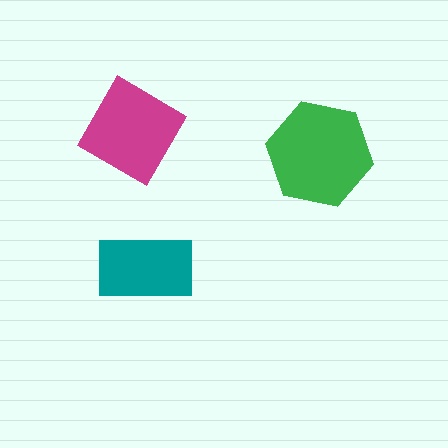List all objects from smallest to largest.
The teal rectangle, the magenta square, the green hexagon.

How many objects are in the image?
There are 3 objects in the image.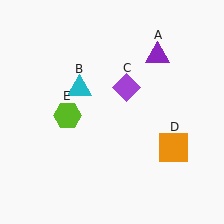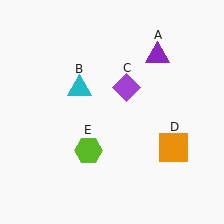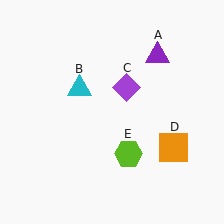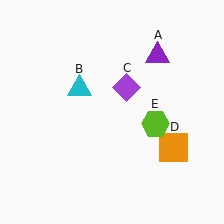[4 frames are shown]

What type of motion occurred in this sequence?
The lime hexagon (object E) rotated counterclockwise around the center of the scene.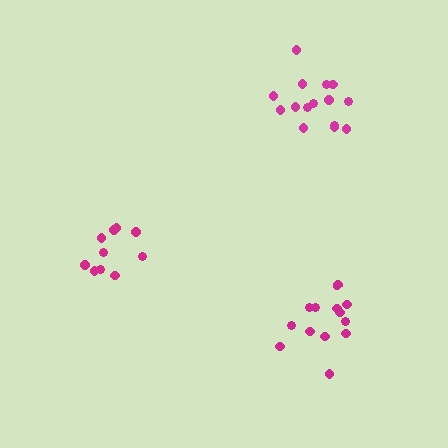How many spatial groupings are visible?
There are 3 spatial groupings.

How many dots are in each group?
Group 1: 13 dots, Group 2: 10 dots, Group 3: 15 dots (38 total).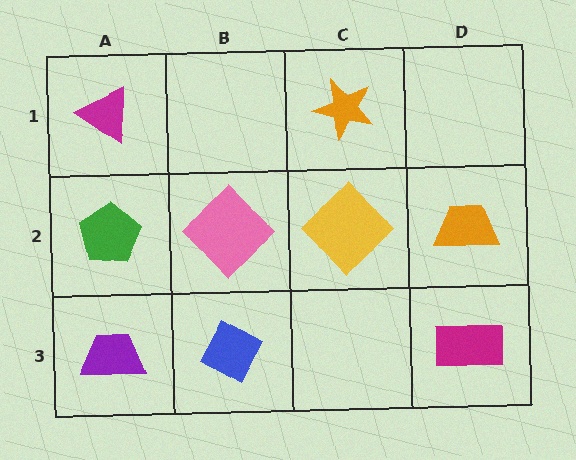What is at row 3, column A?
A purple trapezoid.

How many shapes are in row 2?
4 shapes.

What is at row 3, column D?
A magenta rectangle.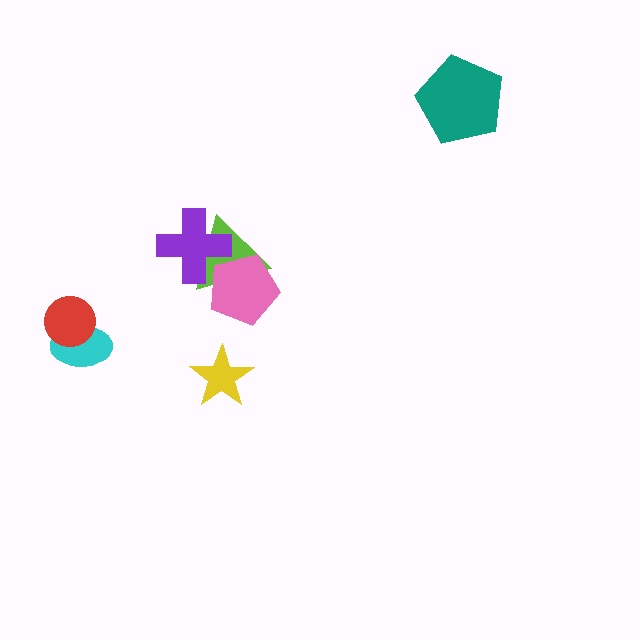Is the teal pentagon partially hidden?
No, no other shape covers it.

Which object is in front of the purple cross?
The pink pentagon is in front of the purple cross.